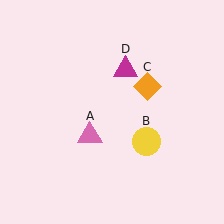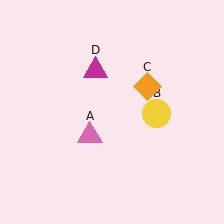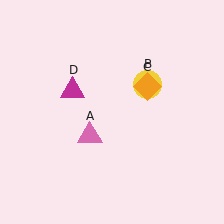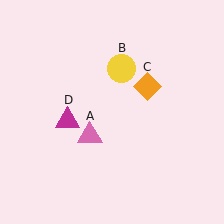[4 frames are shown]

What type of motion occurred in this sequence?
The yellow circle (object B), magenta triangle (object D) rotated counterclockwise around the center of the scene.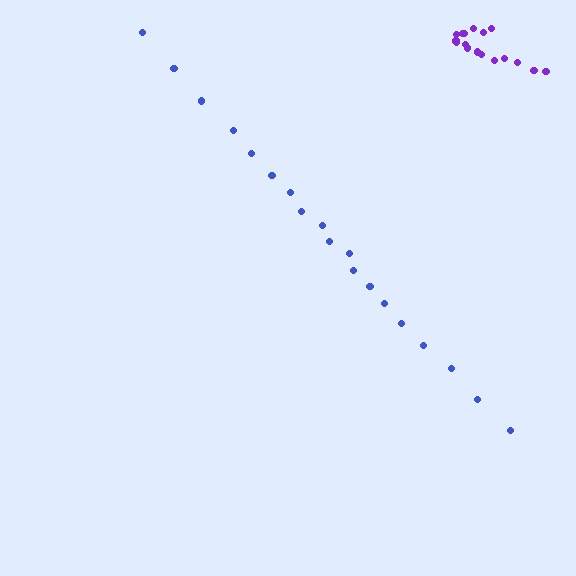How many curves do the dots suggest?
There are 2 distinct paths.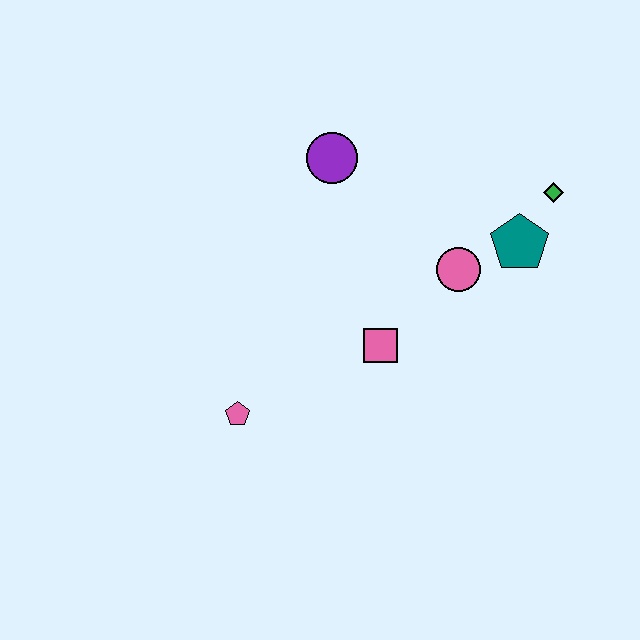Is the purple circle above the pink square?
Yes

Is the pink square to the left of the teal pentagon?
Yes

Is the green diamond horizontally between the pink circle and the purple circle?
No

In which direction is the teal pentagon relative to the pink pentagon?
The teal pentagon is to the right of the pink pentagon.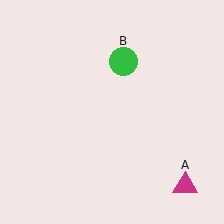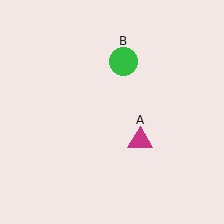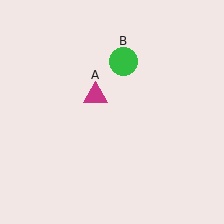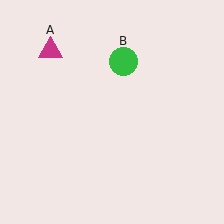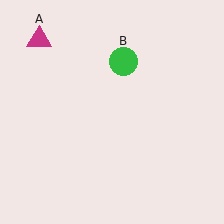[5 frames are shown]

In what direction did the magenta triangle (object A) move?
The magenta triangle (object A) moved up and to the left.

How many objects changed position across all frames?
1 object changed position: magenta triangle (object A).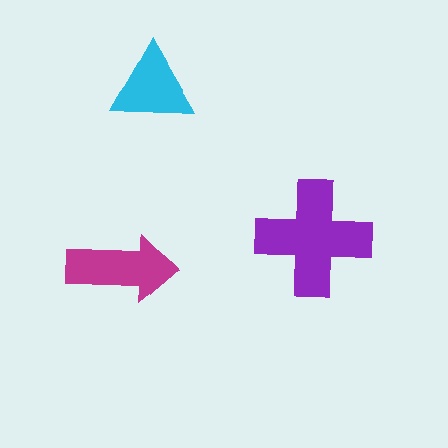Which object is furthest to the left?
The magenta arrow is leftmost.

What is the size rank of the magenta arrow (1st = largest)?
2nd.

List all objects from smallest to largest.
The cyan triangle, the magenta arrow, the purple cross.